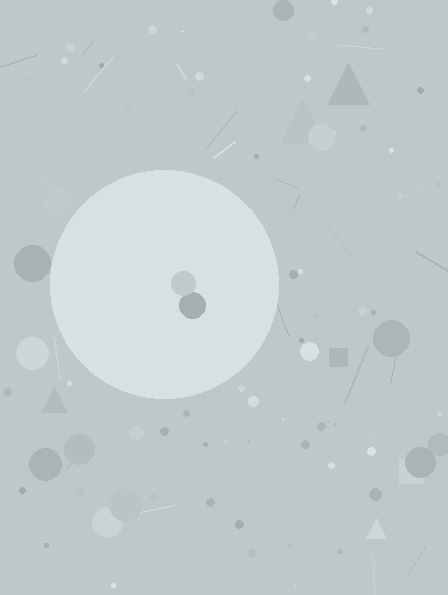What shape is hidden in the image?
A circle is hidden in the image.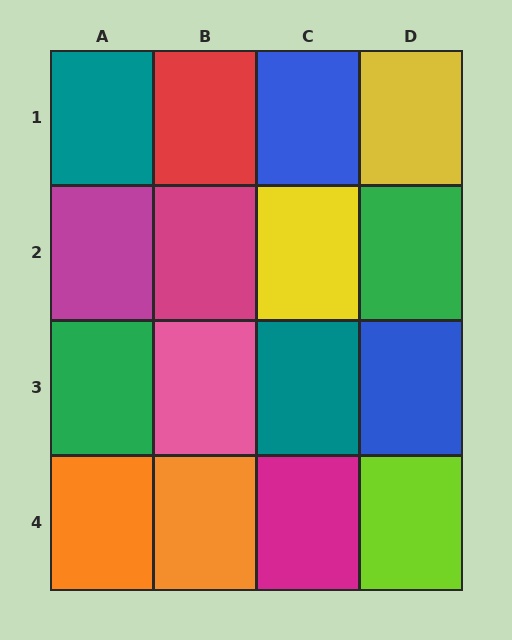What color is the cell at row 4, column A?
Orange.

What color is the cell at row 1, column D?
Yellow.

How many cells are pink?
1 cell is pink.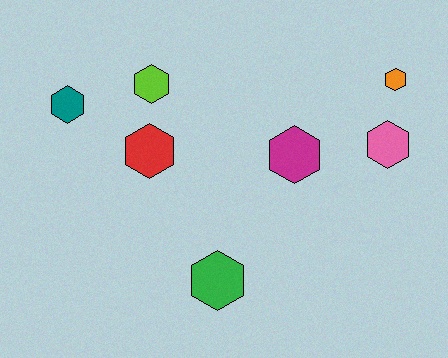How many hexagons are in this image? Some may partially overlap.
There are 7 hexagons.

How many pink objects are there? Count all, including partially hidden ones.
There is 1 pink object.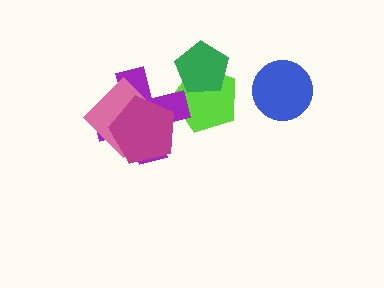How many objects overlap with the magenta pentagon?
2 objects overlap with the magenta pentagon.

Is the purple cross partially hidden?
Yes, it is partially covered by another shape.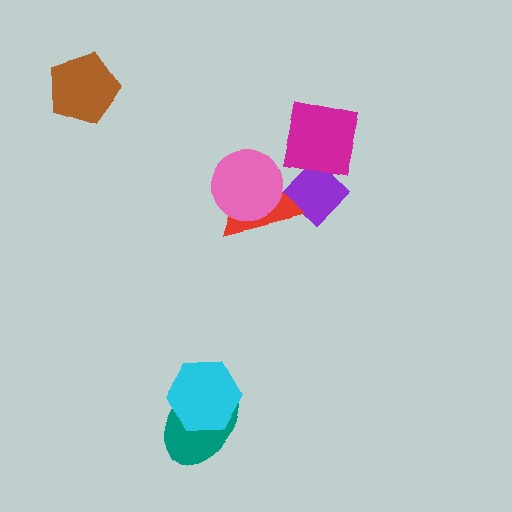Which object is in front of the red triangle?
The pink circle is in front of the red triangle.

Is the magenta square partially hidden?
No, no other shape covers it.